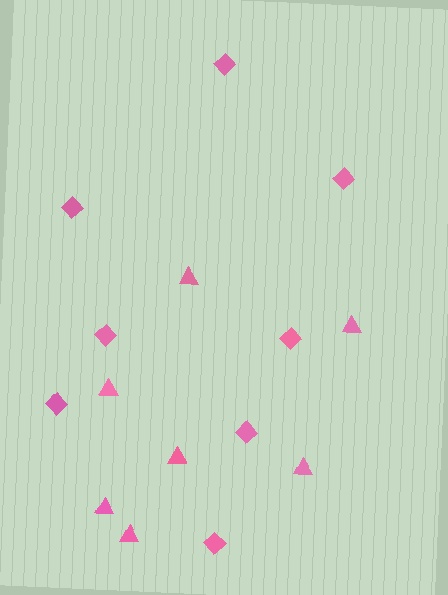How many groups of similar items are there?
There are 2 groups: one group of triangles (7) and one group of diamonds (8).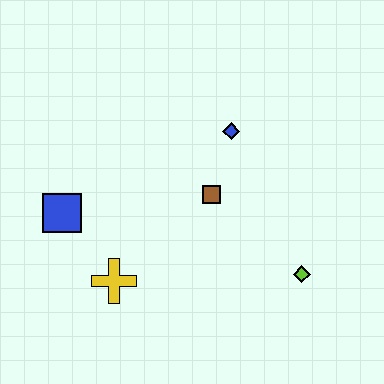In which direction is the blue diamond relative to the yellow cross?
The blue diamond is above the yellow cross.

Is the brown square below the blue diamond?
Yes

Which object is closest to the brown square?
The blue diamond is closest to the brown square.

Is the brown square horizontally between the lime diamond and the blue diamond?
No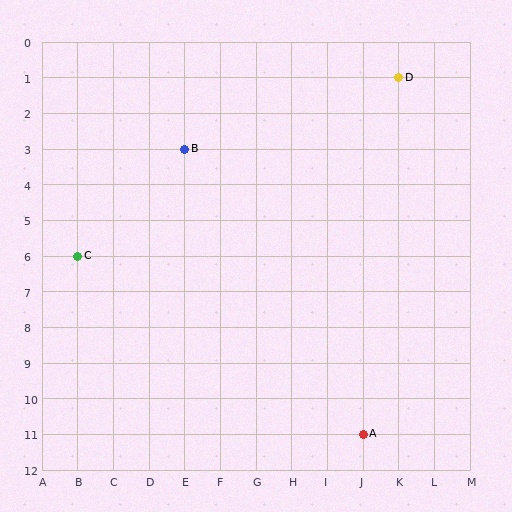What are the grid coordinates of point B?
Point B is at grid coordinates (E, 3).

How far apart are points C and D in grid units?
Points C and D are 9 columns and 5 rows apart (about 10.3 grid units diagonally).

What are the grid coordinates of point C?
Point C is at grid coordinates (B, 6).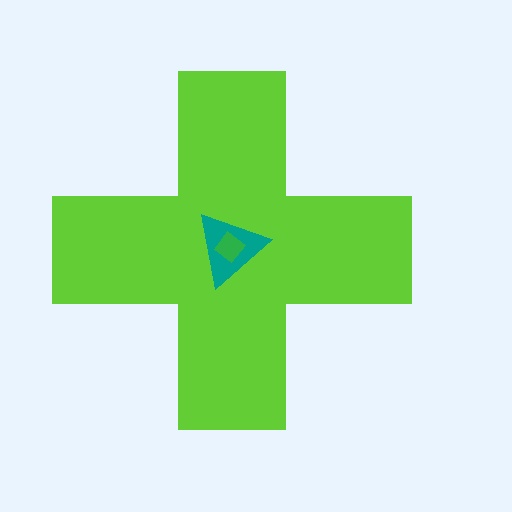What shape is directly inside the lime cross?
The teal triangle.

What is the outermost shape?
The lime cross.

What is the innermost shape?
The green diamond.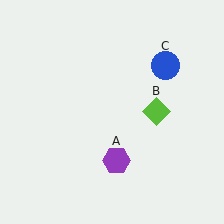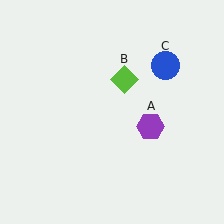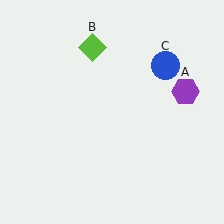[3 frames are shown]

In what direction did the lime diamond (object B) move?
The lime diamond (object B) moved up and to the left.